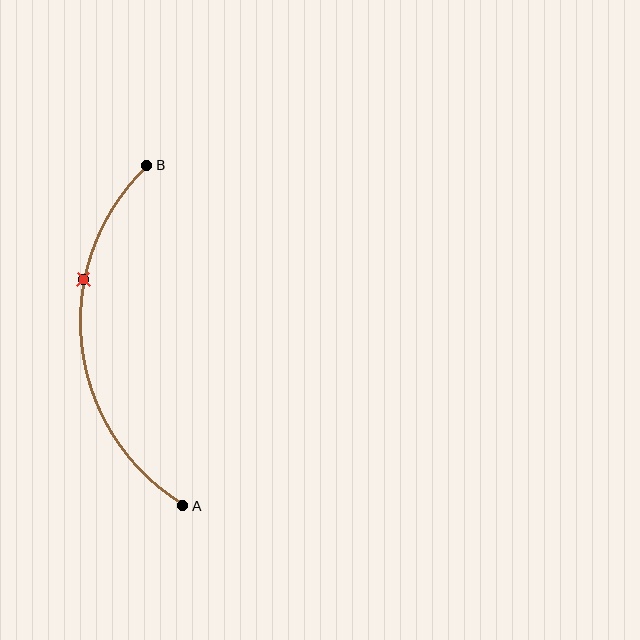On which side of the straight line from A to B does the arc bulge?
The arc bulges to the left of the straight line connecting A and B.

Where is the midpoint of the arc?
The arc midpoint is the point on the curve farthest from the straight line joining A and B. It sits to the left of that line.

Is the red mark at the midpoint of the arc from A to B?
No. The red mark lies on the arc but is closer to endpoint B. The arc midpoint would be at the point on the curve equidistant along the arc from both A and B.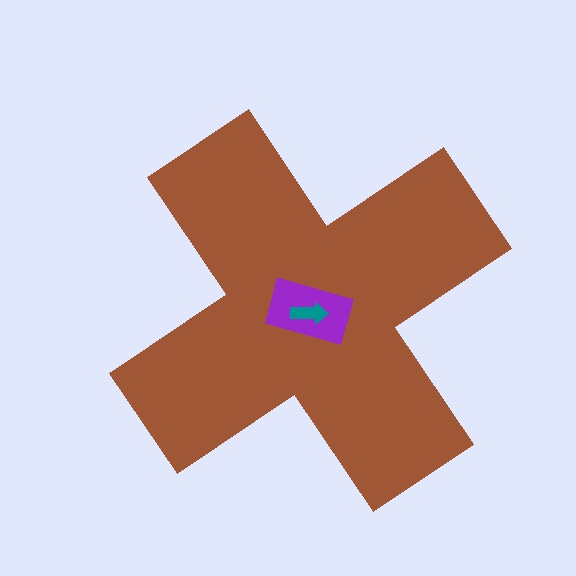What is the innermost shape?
The teal arrow.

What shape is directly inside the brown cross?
The purple rectangle.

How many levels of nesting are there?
3.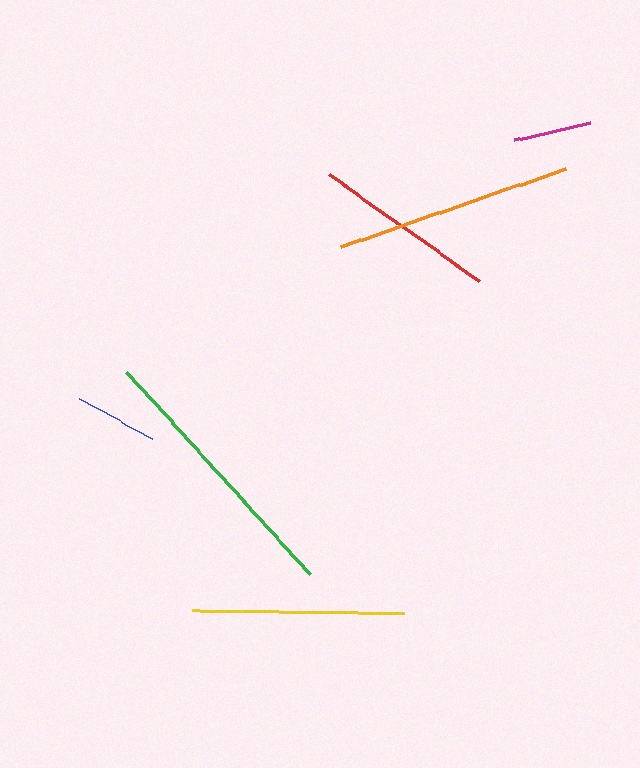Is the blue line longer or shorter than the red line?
The red line is longer than the blue line.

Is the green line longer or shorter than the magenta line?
The green line is longer than the magenta line.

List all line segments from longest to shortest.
From longest to shortest: green, orange, yellow, red, blue, magenta.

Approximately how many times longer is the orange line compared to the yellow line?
The orange line is approximately 1.1 times the length of the yellow line.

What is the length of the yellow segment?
The yellow segment is approximately 212 pixels long.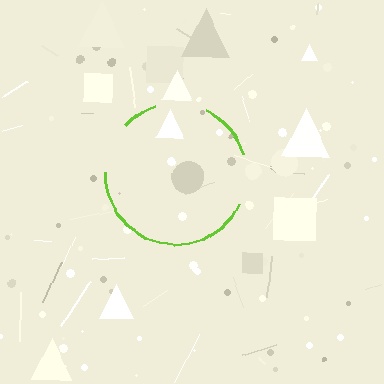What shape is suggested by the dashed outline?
The dashed outline suggests a circle.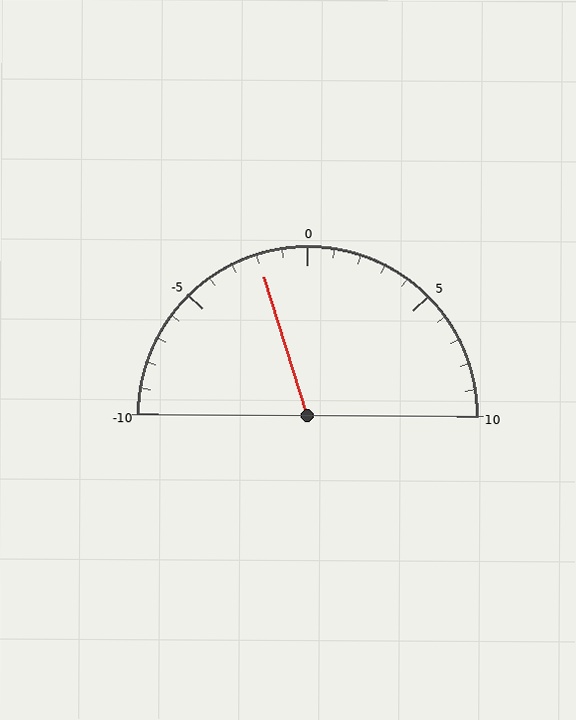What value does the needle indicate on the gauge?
The needle indicates approximately -2.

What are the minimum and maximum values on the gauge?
The gauge ranges from -10 to 10.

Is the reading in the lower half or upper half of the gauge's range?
The reading is in the lower half of the range (-10 to 10).